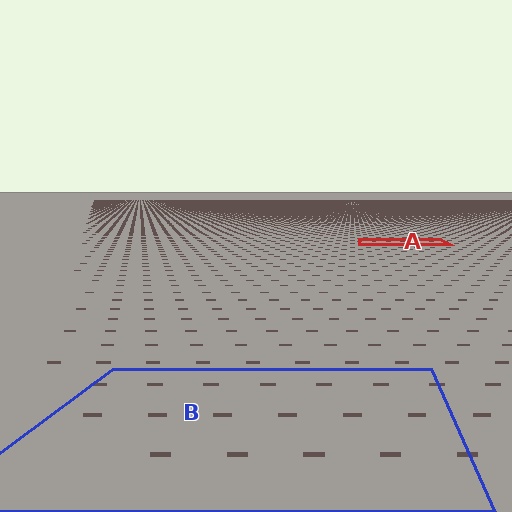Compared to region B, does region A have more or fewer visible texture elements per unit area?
Region A has more texture elements per unit area — they are packed more densely because it is farther away.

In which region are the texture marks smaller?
The texture marks are smaller in region A, because it is farther away.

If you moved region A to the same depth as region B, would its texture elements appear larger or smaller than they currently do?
They would appear larger. At a closer depth, the same texture elements are projected at a bigger on-screen size.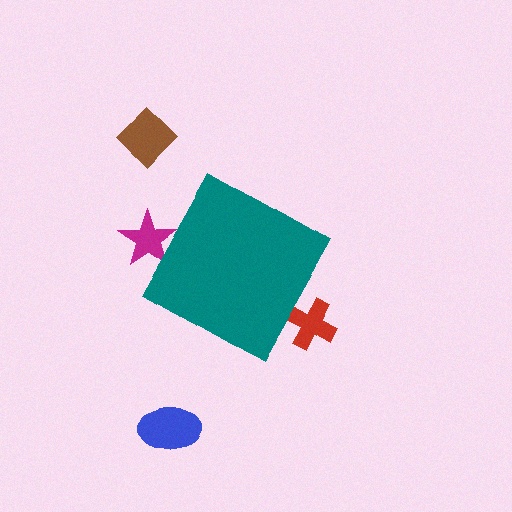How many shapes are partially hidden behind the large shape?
2 shapes are partially hidden.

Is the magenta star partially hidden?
Yes, the magenta star is partially hidden behind the teal diamond.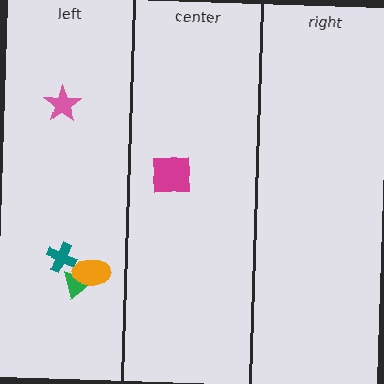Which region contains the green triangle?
The left region.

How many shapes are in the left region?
4.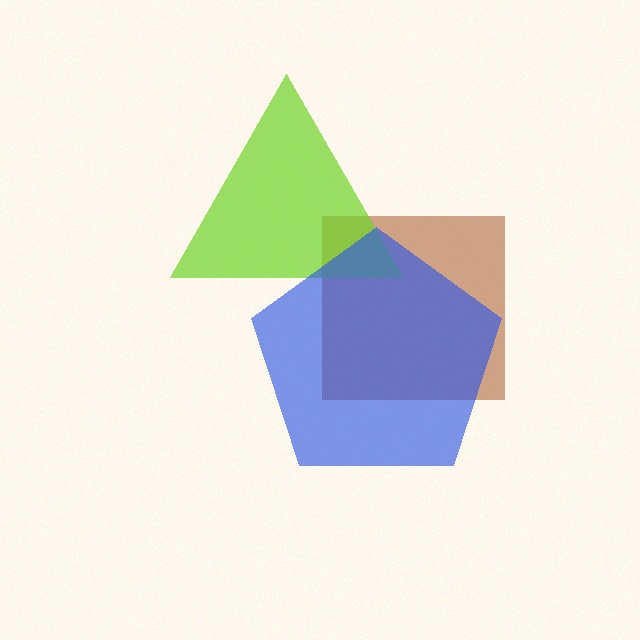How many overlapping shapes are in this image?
There are 3 overlapping shapes in the image.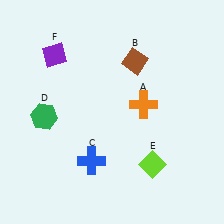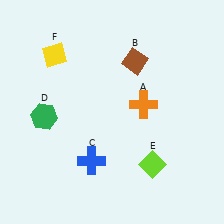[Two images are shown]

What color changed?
The diamond (F) changed from purple in Image 1 to yellow in Image 2.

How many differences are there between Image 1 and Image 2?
There is 1 difference between the two images.